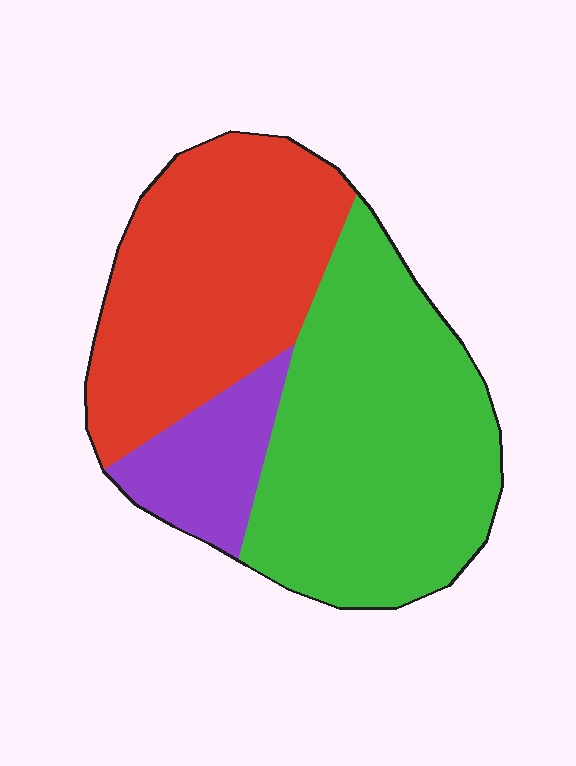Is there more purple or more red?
Red.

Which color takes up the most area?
Green, at roughly 50%.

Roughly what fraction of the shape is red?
Red covers about 40% of the shape.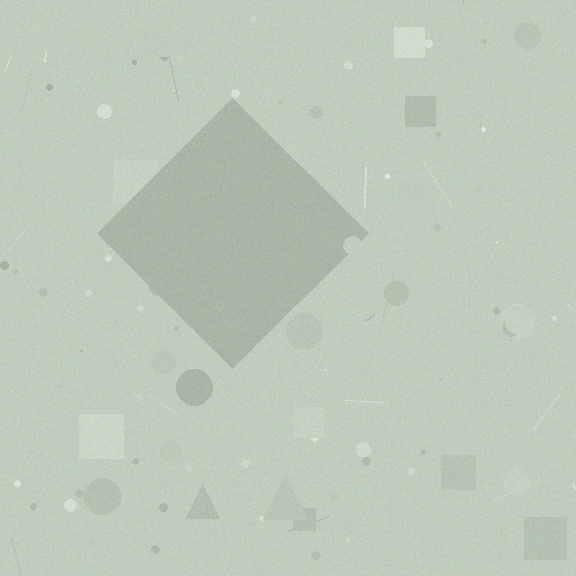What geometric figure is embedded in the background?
A diamond is embedded in the background.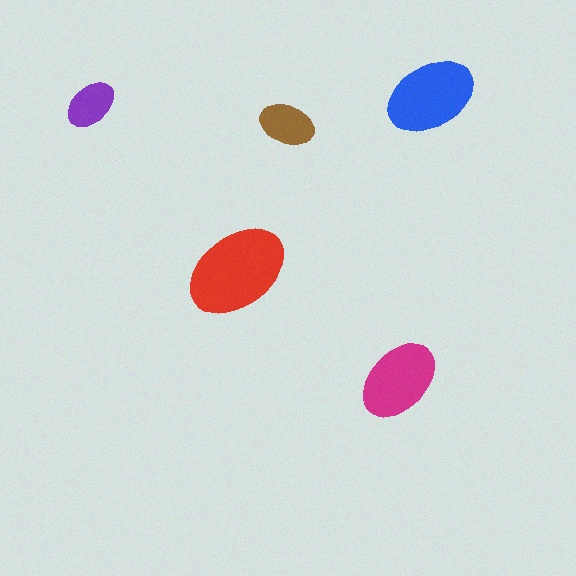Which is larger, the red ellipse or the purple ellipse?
The red one.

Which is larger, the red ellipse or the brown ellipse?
The red one.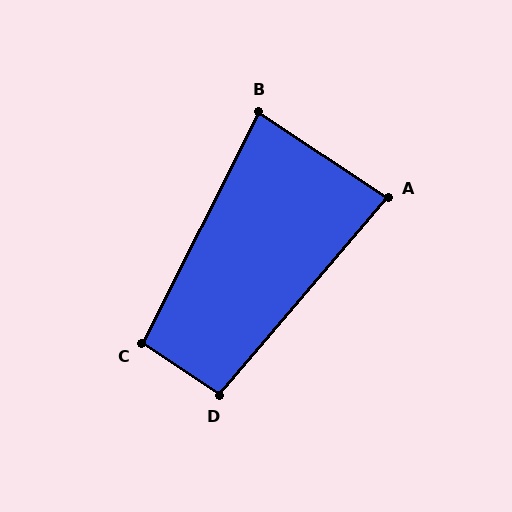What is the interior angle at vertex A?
Approximately 83 degrees (acute).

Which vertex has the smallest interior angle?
B, at approximately 83 degrees.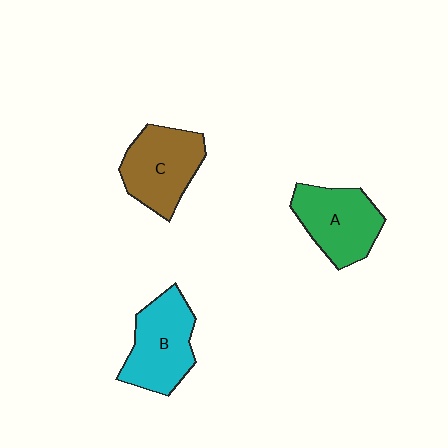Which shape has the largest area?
Shape B (cyan).